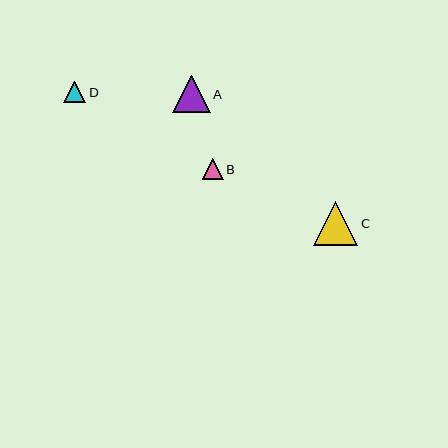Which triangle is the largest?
Triangle C is the largest with a size of approximately 44 pixels.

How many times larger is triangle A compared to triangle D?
Triangle A is approximately 1.7 times the size of triangle D.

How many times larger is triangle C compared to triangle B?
Triangle C is approximately 2.1 times the size of triangle B.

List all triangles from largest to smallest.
From largest to smallest: C, A, D, B.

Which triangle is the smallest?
Triangle B is the smallest with a size of approximately 21 pixels.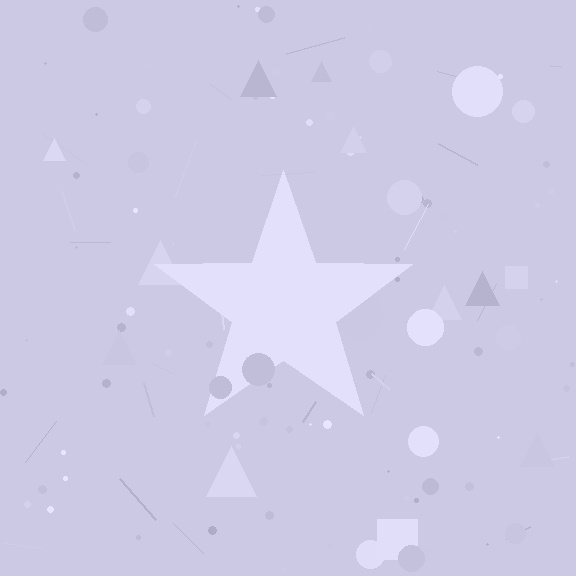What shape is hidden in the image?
A star is hidden in the image.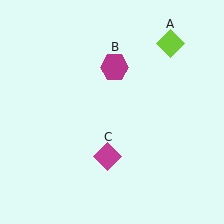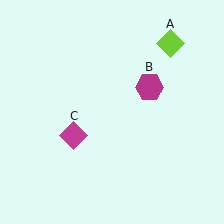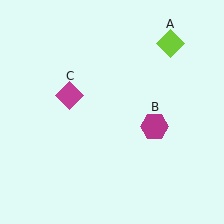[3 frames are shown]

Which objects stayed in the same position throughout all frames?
Lime diamond (object A) remained stationary.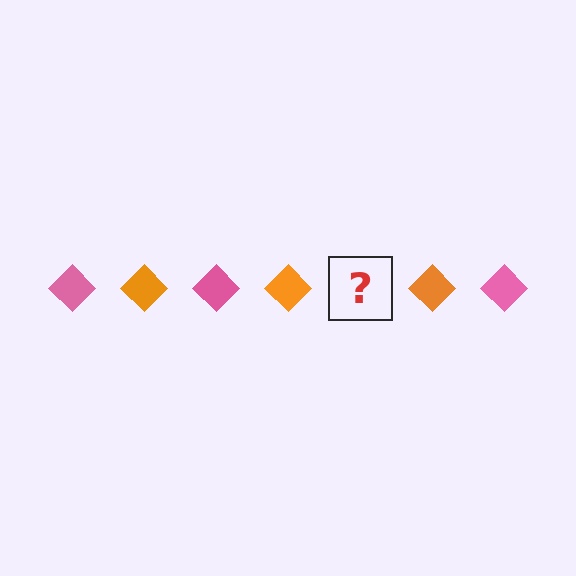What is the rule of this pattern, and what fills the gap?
The rule is that the pattern cycles through pink, orange diamonds. The gap should be filled with a pink diamond.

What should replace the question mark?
The question mark should be replaced with a pink diamond.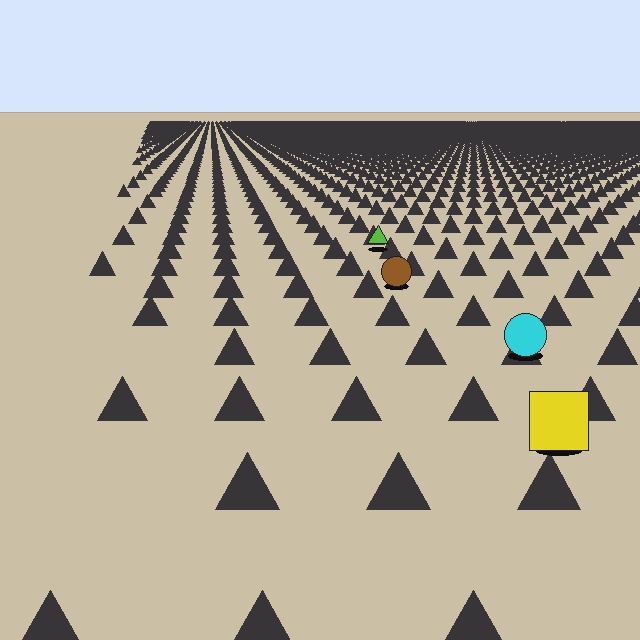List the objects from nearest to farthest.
From nearest to farthest: the yellow square, the cyan circle, the brown circle, the lime triangle.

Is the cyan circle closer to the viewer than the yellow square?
No. The yellow square is closer — you can tell from the texture gradient: the ground texture is coarser near it.